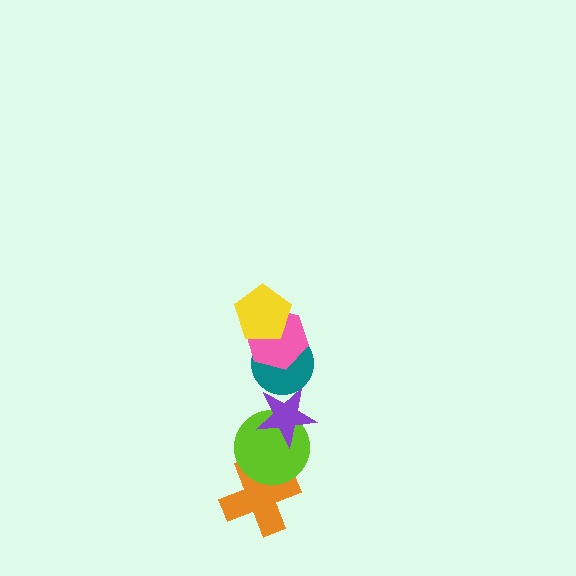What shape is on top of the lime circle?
The purple star is on top of the lime circle.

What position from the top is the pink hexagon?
The pink hexagon is 2nd from the top.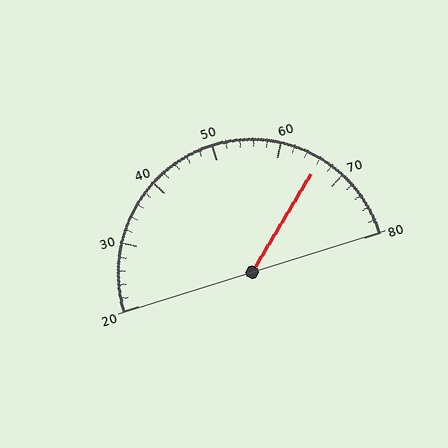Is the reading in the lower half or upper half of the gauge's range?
The reading is in the upper half of the range (20 to 80).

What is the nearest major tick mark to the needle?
The nearest major tick mark is 70.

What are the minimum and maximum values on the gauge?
The gauge ranges from 20 to 80.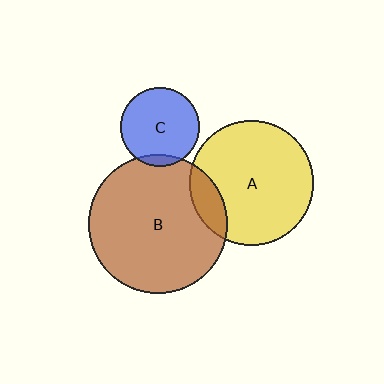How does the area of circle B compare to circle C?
Approximately 3.1 times.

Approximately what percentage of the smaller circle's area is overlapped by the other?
Approximately 10%.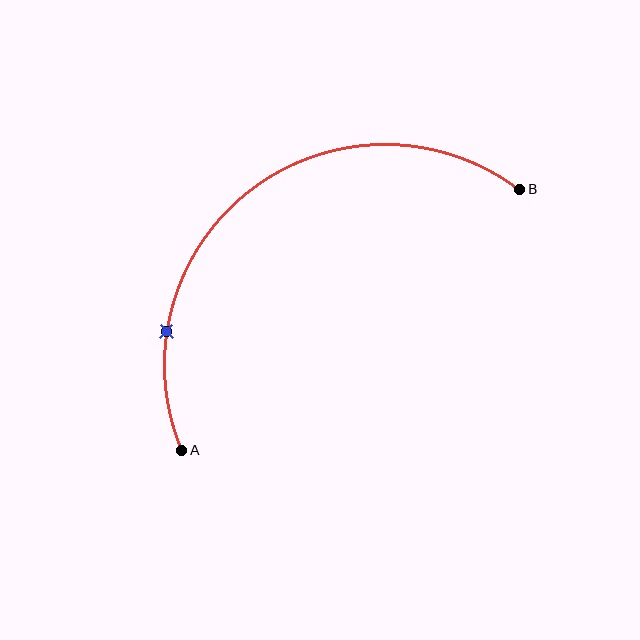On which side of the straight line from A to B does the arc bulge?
The arc bulges above and to the left of the straight line connecting A and B.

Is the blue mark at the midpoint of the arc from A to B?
No. The blue mark lies on the arc but is closer to endpoint A. The arc midpoint would be at the point on the curve equidistant along the arc from both A and B.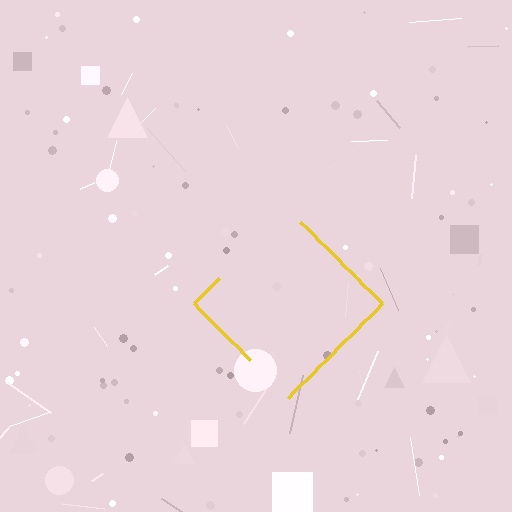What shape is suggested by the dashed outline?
The dashed outline suggests a diamond.